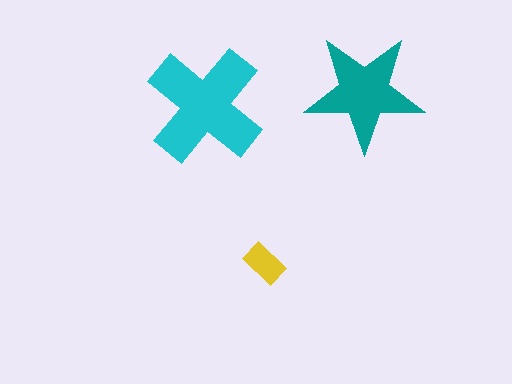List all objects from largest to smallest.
The cyan cross, the teal star, the yellow rectangle.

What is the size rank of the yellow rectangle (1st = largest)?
3rd.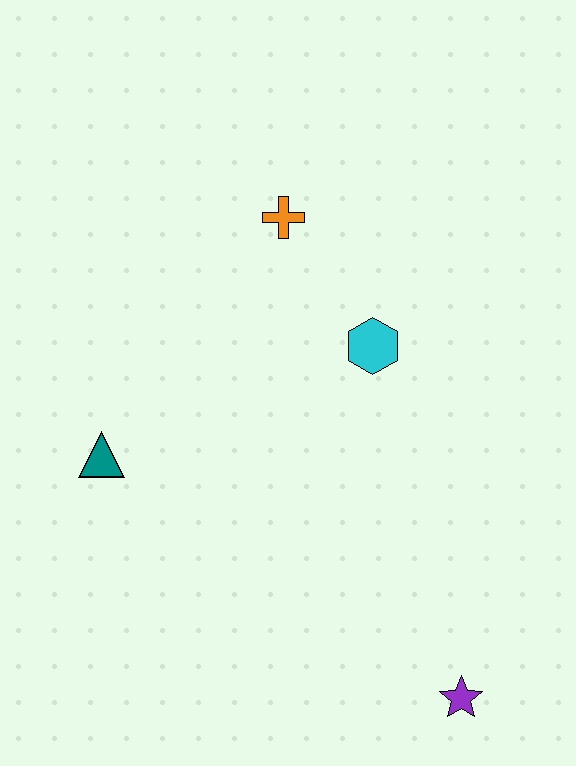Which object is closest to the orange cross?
The cyan hexagon is closest to the orange cross.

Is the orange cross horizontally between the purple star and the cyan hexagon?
No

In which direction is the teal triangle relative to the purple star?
The teal triangle is to the left of the purple star.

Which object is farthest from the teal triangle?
The purple star is farthest from the teal triangle.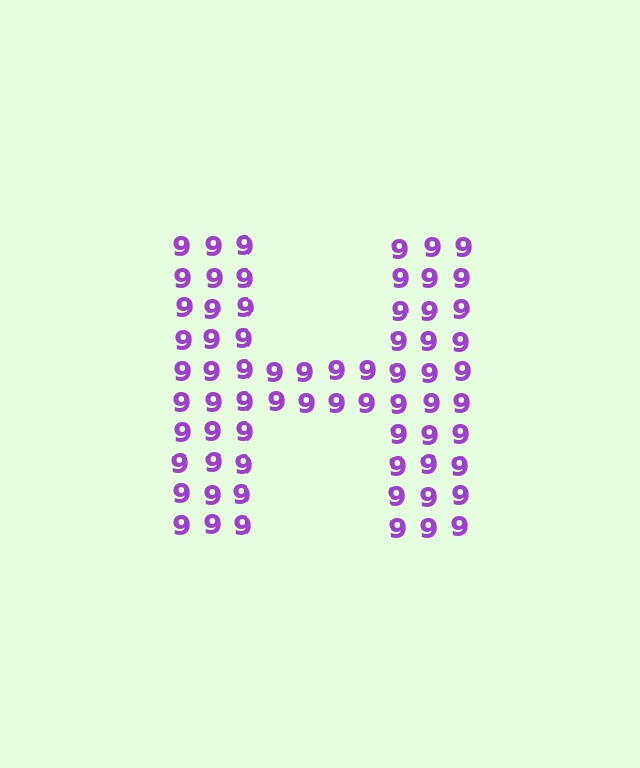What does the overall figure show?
The overall figure shows the letter H.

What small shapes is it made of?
It is made of small digit 9's.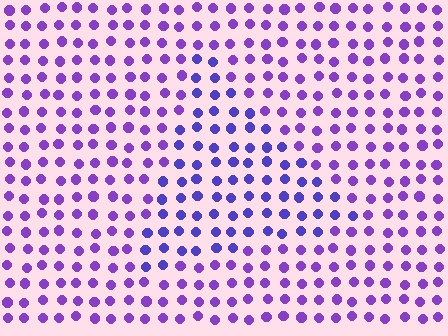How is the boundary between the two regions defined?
The boundary is defined purely by a slight shift in hue (about 26 degrees). Spacing, size, and orientation are identical on both sides.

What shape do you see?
I see a triangle.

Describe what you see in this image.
The image is filled with small purple elements in a uniform arrangement. A triangle-shaped region is visible where the elements are tinted to a slightly different hue, forming a subtle color boundary.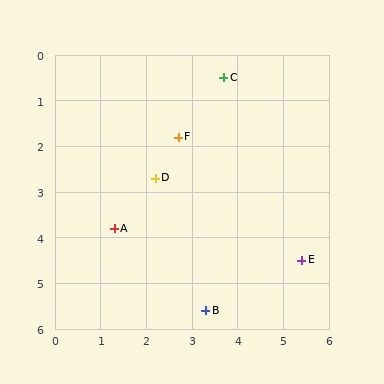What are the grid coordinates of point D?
Point D is at approximately (2.2, 2.7).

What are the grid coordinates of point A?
Point A is at approximately (1.3, 3.8).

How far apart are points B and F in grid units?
Points B and F are about 3.8 grid units apart.